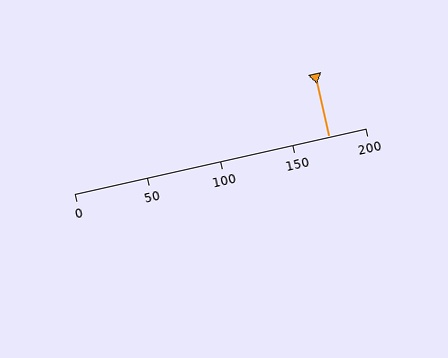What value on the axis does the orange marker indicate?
The marker indicates approximately 175.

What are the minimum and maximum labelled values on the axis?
The axis runs from 0 to 200.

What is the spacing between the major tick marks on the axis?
The major ticks are spaced 50 apart.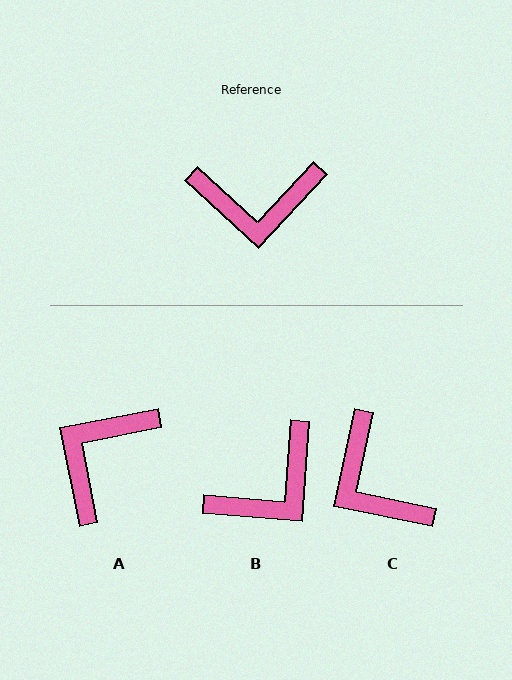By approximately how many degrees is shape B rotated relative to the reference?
Approximately 38 degrees counter-clockwise.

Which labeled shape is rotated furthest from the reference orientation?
A, about 126 degrees away.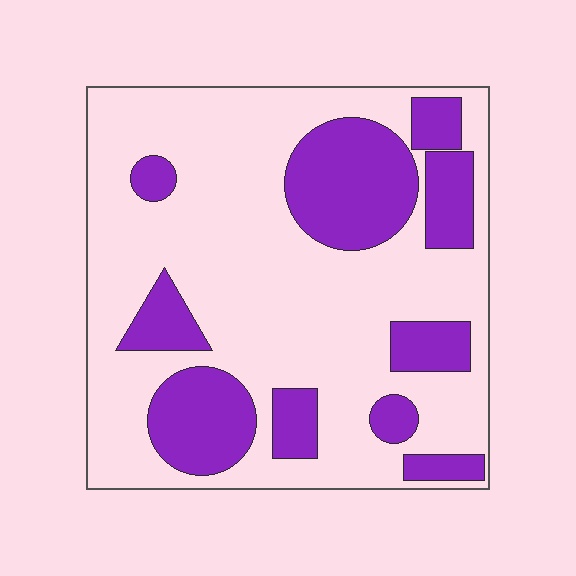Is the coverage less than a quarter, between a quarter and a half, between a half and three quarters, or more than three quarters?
Between a quarter and a half.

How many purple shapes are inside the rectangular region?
10.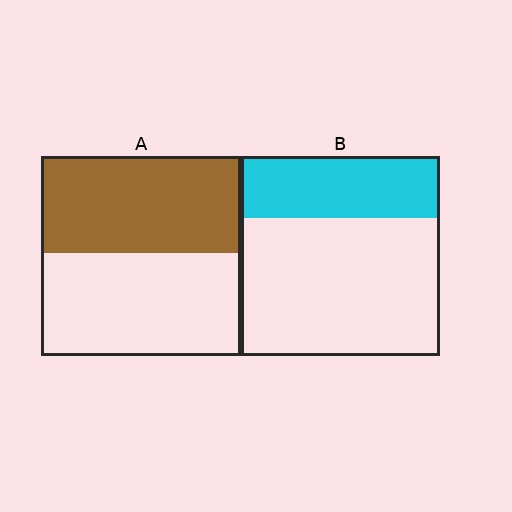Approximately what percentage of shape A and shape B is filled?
A is approximately 50% and B is approximately 30%.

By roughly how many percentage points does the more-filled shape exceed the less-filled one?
By roughly 20 percentage points (A over B).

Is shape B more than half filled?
No.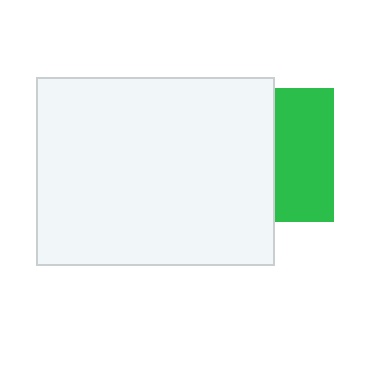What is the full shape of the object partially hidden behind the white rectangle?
The partially hidden object is a green square.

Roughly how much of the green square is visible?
A small part of it is visible (roughly 43%).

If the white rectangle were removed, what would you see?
You would see the complete green square.